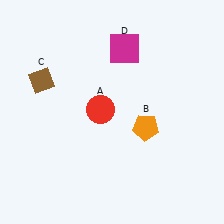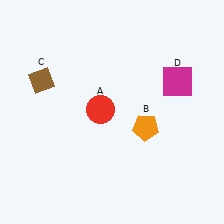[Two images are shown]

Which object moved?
The magenta square (D) moved right.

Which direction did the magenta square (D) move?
The magenta square (D) moved right.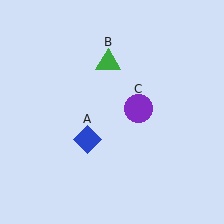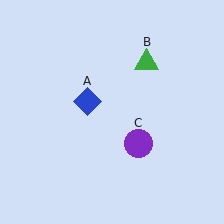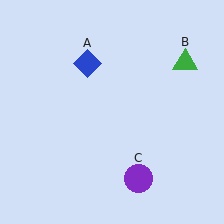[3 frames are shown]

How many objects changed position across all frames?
3 objects changed position: blue diamond (object A), green triangle (object B), purple circle (object C).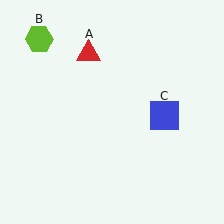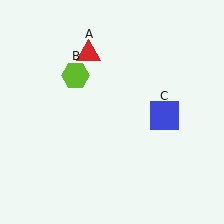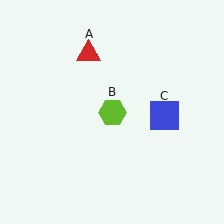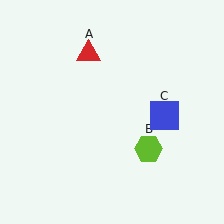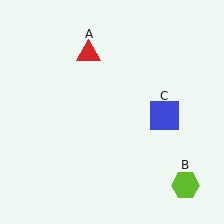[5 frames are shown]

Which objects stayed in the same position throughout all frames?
Red triangle (object A) and blue square (object C) remained stationary.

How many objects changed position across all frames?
1 object changed position: lime hexagon (object B).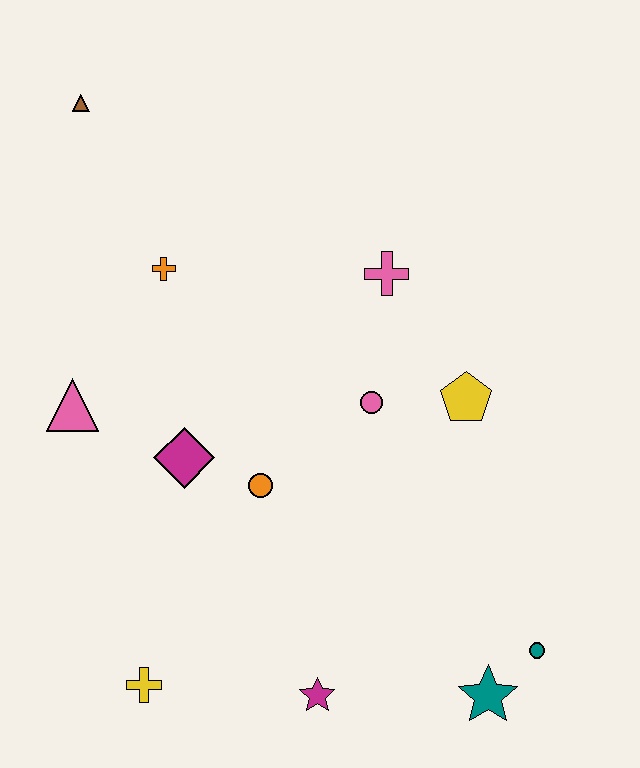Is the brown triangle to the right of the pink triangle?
Yes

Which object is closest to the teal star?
The teal circle is closest to the teal star.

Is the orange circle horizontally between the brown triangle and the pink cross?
Yes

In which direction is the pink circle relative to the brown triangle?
The pink circle is below the brown triangle.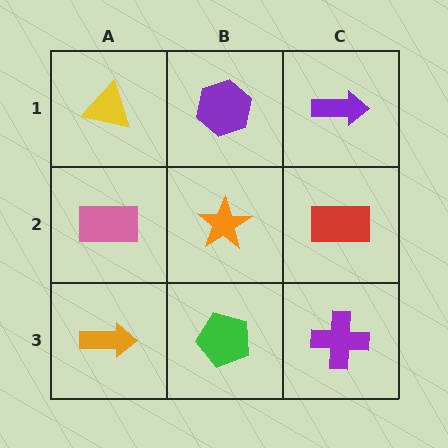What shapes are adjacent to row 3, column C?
A red rectangle (row 2, column C), a green pentagon (row 3, column B).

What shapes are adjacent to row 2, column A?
A yellow triangle (row 1, column A), an orange arrow (row 3, column A), an orange star (row 2, column B).